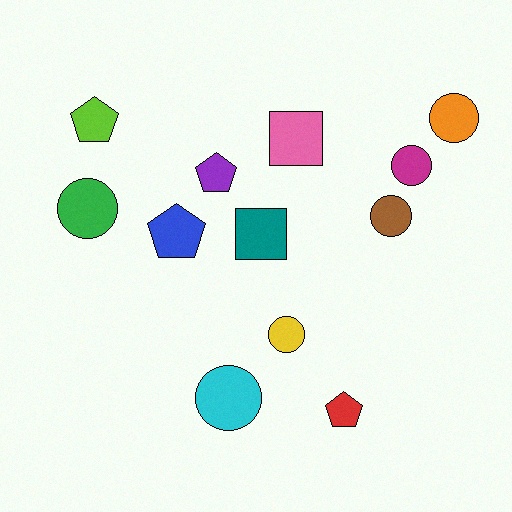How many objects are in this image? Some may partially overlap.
There are 12 objects.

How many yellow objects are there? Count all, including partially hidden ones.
There is 1 yellow object.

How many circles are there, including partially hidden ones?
There are 6 circles.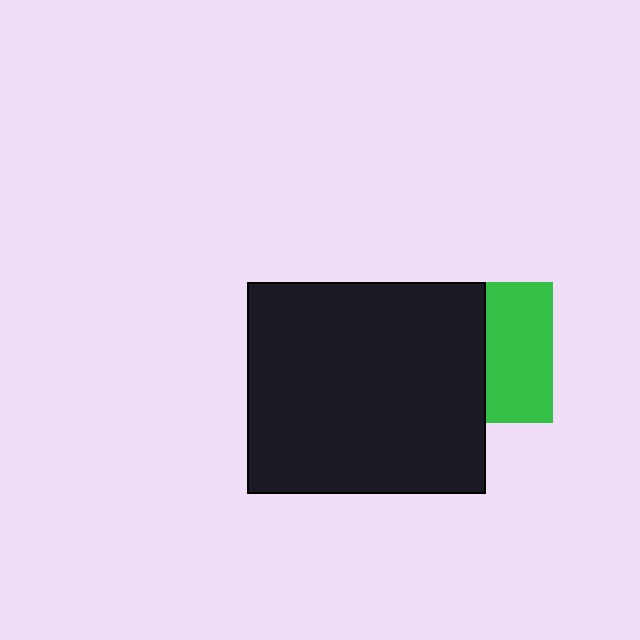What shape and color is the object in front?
The object in front is a black rectangle.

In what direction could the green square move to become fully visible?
The green square could move right. That would shift it out from behind the black rectangle entirely.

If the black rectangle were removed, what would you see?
You would see the complete green square.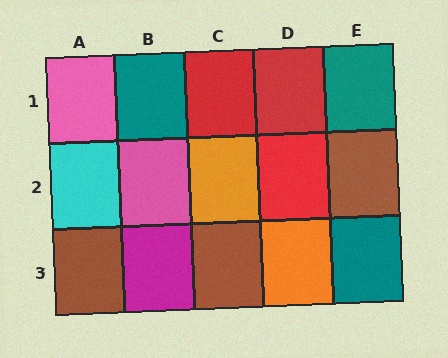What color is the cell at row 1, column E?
Teal.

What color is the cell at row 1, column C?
Red.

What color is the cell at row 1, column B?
Teal.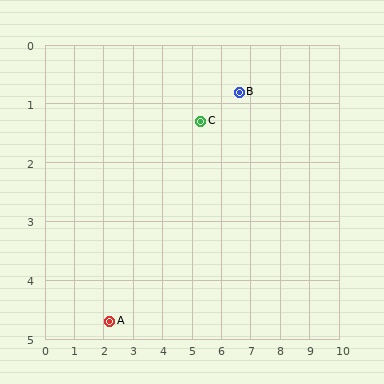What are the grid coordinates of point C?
Point C is at approximately (5.3, 1.3).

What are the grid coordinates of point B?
Point B is at approximately (6.6, 0.8).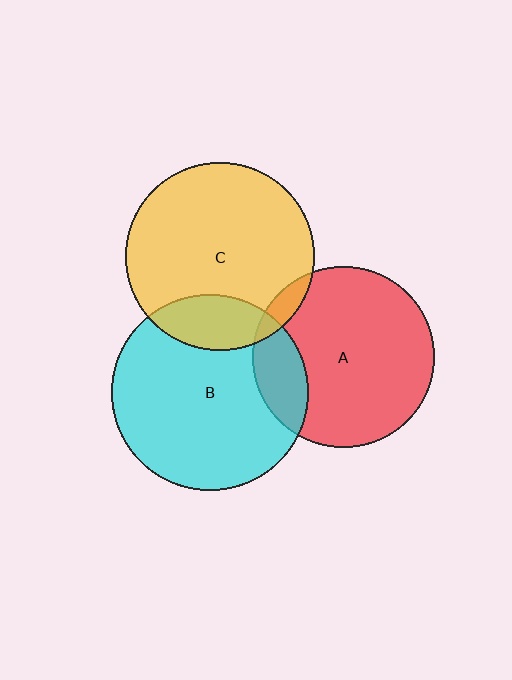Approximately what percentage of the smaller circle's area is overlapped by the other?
Approximately 20%.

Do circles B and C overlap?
Yes.